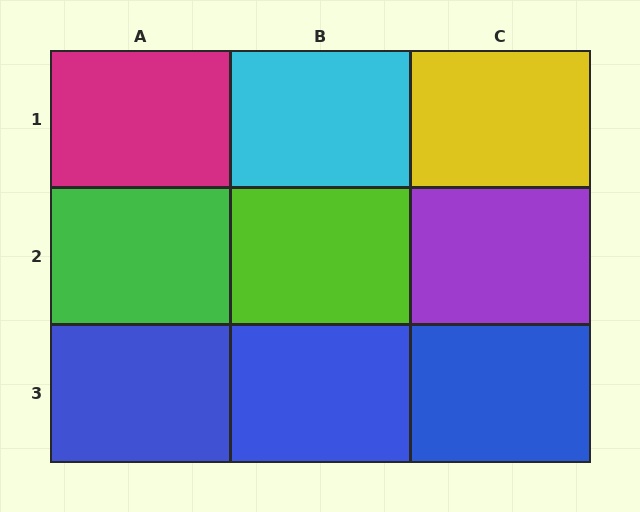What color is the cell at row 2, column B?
Lime.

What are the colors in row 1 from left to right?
Magenta, cyan, yellow.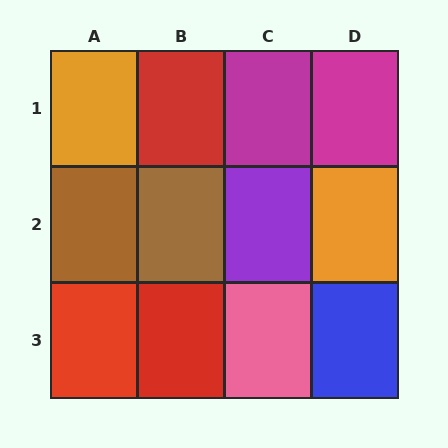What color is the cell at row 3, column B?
Red.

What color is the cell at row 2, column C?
Purple.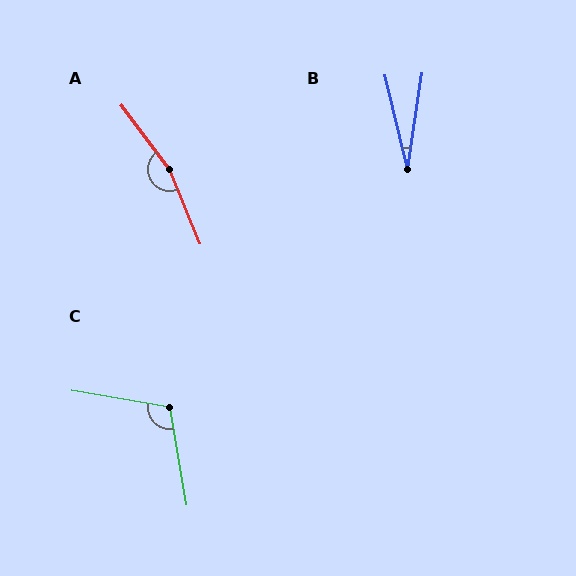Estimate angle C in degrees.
Approximately 109 degrees.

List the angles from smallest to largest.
B (21°), C (109°), A (165°).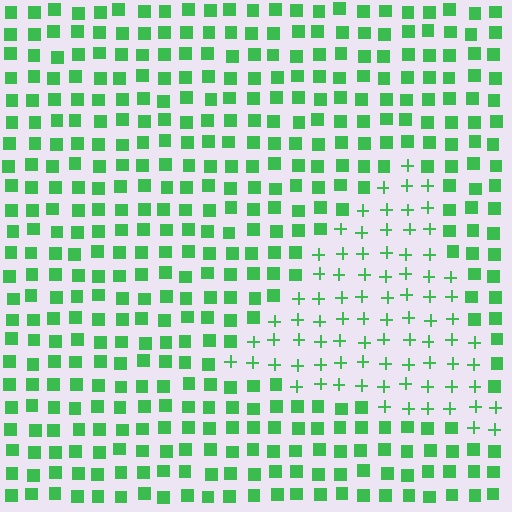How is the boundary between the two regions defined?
The boundary is defined by a change in element shape: plus signs inside vs. squares outside. All elements share the same color and spacing.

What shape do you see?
I see a triangle.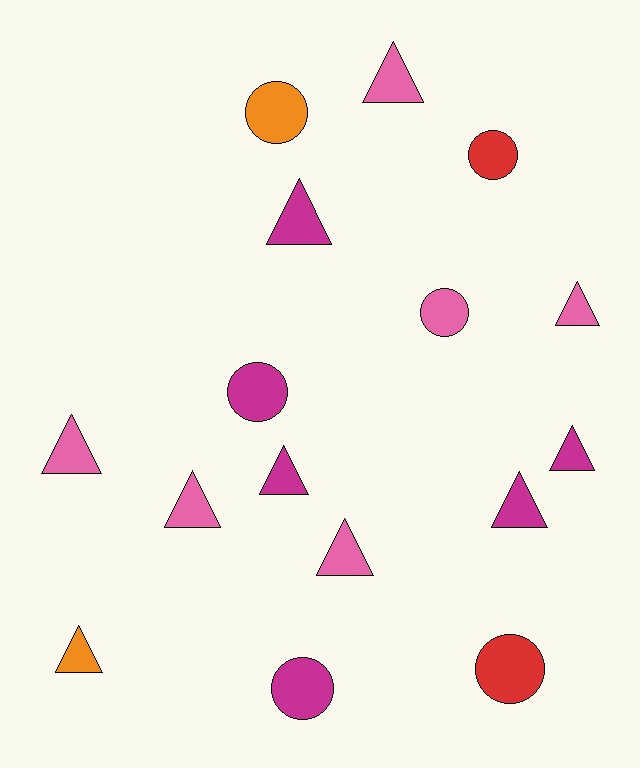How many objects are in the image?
There are 16 objects.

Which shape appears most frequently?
Triangle, with 10 objects.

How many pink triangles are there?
There are 5 pink triangles.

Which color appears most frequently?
Pink, with 6 objects.